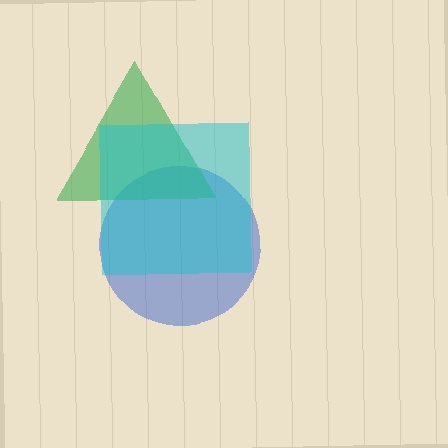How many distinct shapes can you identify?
There are 3 distinct shapes: a blue circle, a green triangle, a cyan square.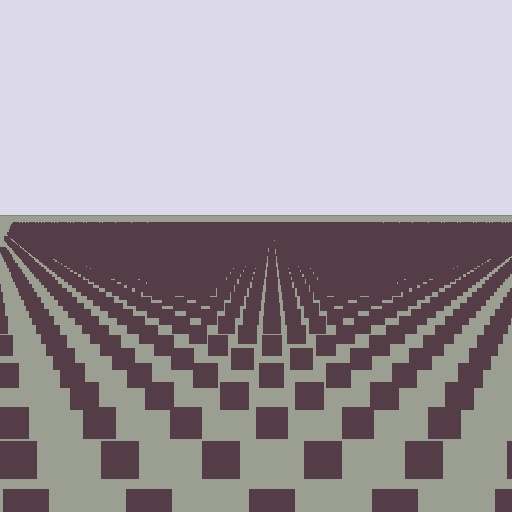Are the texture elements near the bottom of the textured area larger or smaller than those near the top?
Larger. Near the bottom, elements are closer to the viewer and appear at a bigger on-screen size.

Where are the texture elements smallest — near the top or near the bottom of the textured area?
Near the top.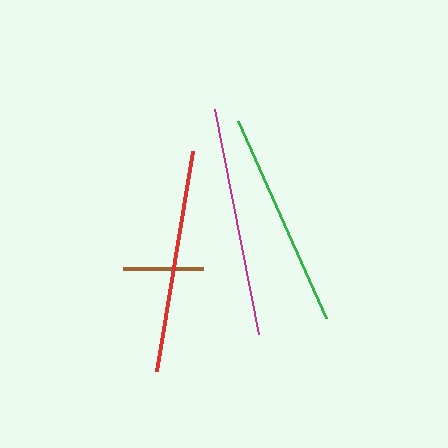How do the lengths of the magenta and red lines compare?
The magenta and red lines are approximately the same length.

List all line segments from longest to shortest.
From longest to shortest: magenta, red, green, brown.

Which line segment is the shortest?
The brown line is the shortest at approximately 80 pixels.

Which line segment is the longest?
The magenta line is the longest at approximately 230 pixels.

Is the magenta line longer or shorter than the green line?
The magenta line is longer than the green line.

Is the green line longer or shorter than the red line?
The red line is longer than the green line.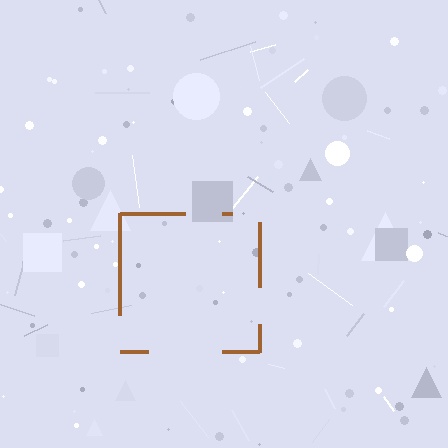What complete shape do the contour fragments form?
The contour fragments form a square.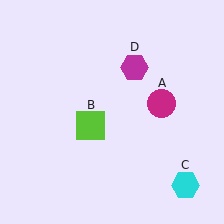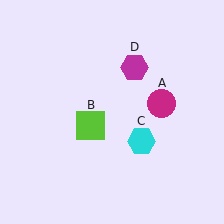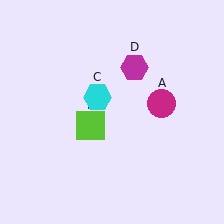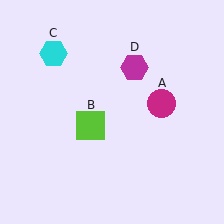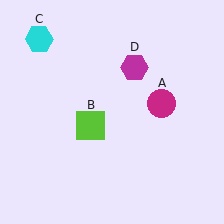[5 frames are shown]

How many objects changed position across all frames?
1 object changed position: cyan hexagon (object C).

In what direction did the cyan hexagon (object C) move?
The cyan hexagon (object C) moved up and to the left.